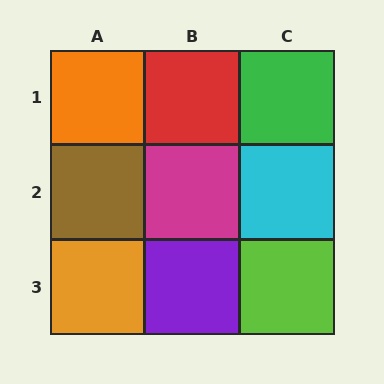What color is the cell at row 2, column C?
Cyan.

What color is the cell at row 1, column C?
Green.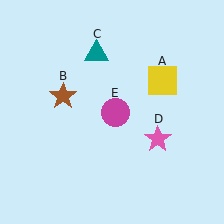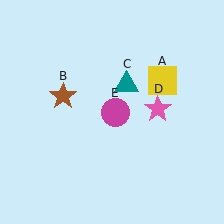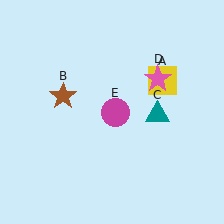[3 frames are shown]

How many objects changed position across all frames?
2 objects changed position: teal triangle (object C), pink star (object D).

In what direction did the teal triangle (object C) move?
The teal triangle (object C) moved down and to the right.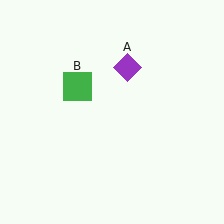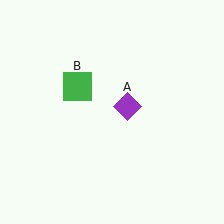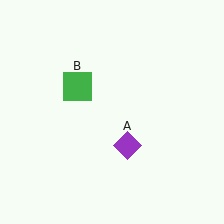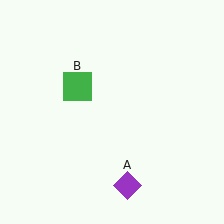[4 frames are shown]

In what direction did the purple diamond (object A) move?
The purple diamond (object A) moved down.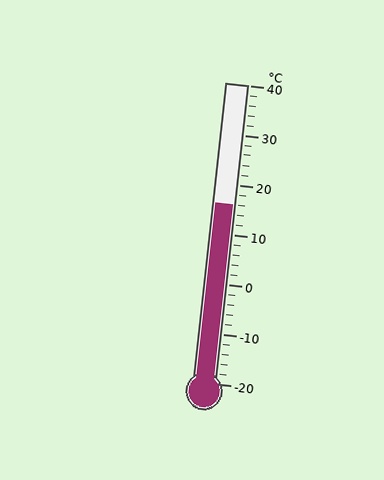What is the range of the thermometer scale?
The thermometer scale ranges from -20°C to 40°C.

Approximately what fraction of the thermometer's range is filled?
The thermometer is filled to approximately 60% of its range.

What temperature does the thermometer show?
The thermometer shows approximately 16°C.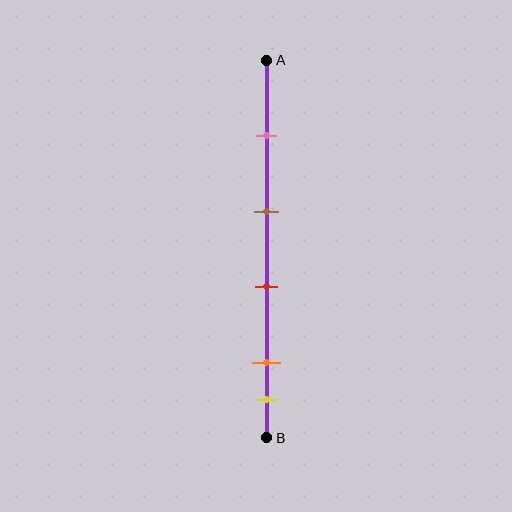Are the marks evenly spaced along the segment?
No, the marks are not evenly spaced.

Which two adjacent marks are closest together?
The orange and yellow marks are the closest adjacent pair.